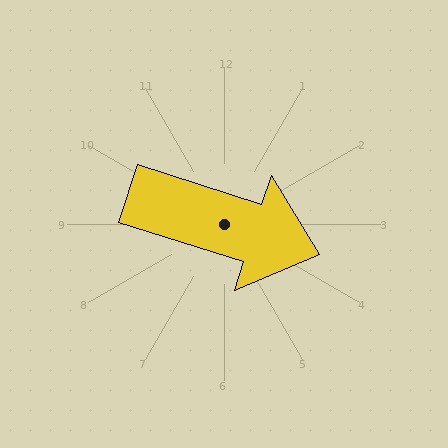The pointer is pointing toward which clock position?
Roughly 4 o'clock.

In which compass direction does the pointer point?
East.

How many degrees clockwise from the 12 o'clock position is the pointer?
Approximately 108 degrees.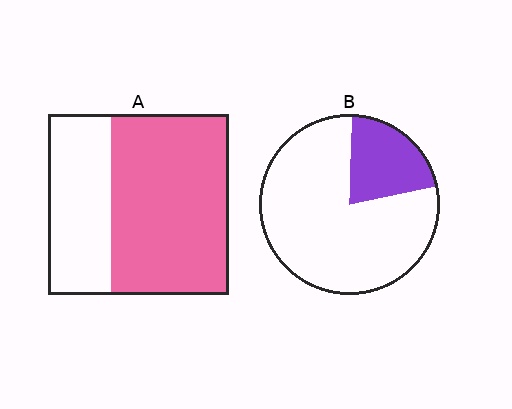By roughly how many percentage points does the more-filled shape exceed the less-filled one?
By roughly 45 percentage points (A over B).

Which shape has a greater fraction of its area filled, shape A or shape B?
Shape A.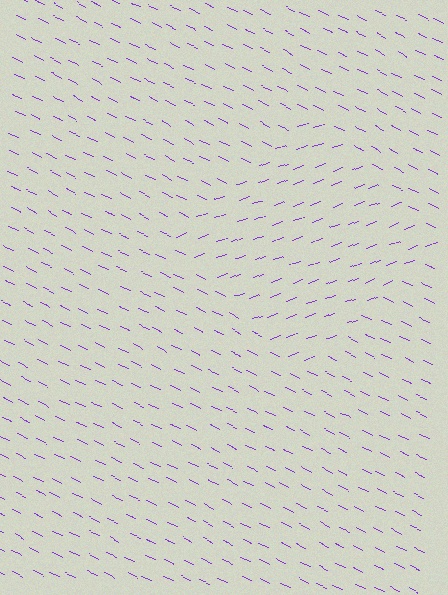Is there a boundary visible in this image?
Yes, there is a texture boundary formed by a change in line orientation.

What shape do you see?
I see a diamond.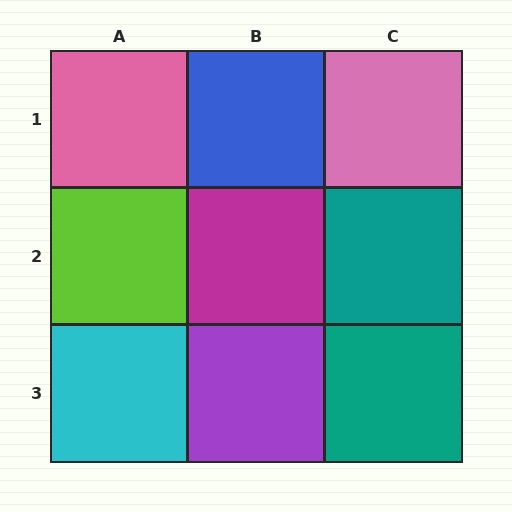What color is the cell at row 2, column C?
Teal.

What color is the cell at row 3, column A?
Cyan.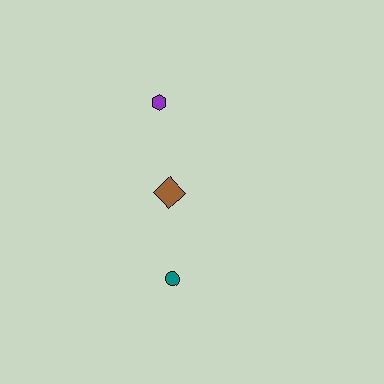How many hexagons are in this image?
There is 1 hexagon.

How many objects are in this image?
There are 3 objects.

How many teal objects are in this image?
There is 1 teal object.